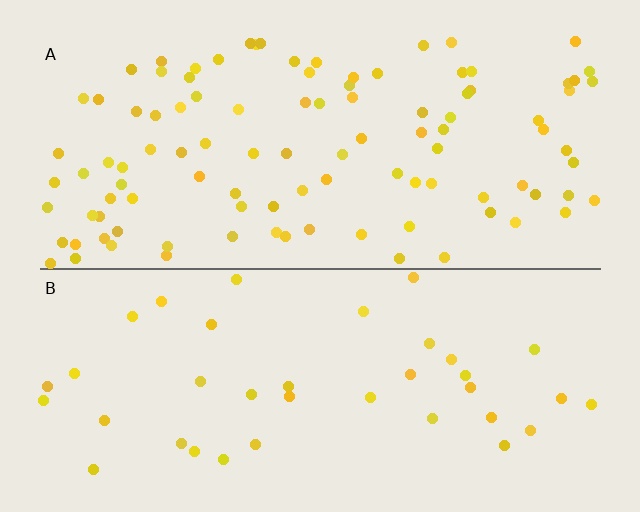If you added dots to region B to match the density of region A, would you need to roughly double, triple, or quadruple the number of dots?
Approximately triple.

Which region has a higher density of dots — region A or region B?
A (the top).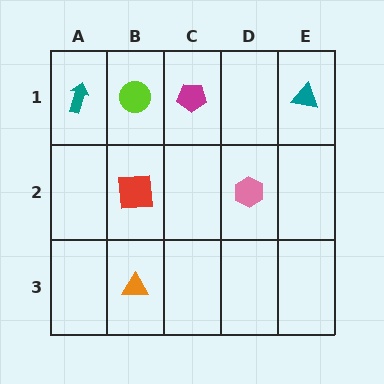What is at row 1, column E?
A teal triangle.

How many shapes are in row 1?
4 shapes.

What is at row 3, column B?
An orange triangle.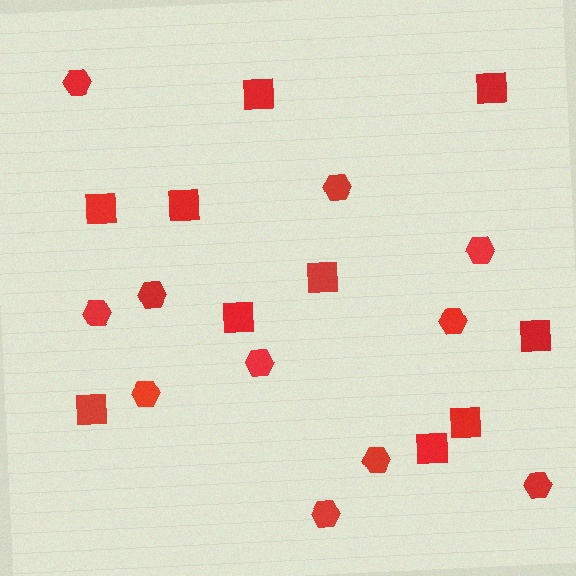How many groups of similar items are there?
There are 2 groups: one group of hexagons (11) and one group of squares (10).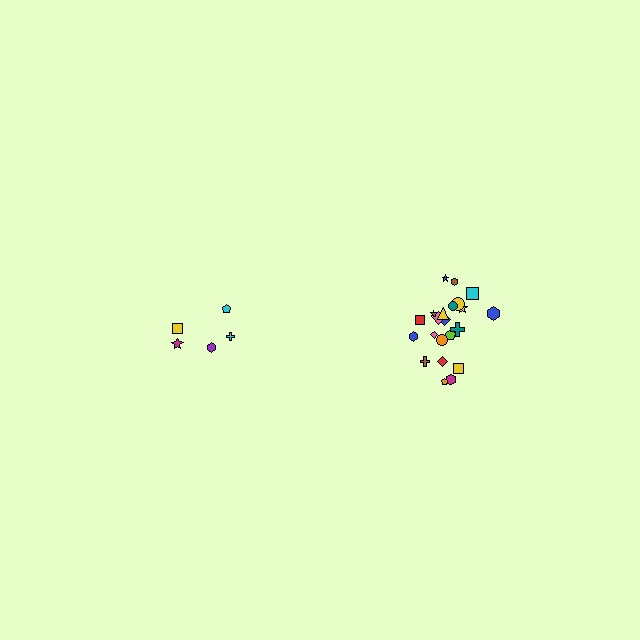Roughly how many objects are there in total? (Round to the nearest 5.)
Roughly 25 objects in total.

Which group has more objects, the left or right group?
The right group.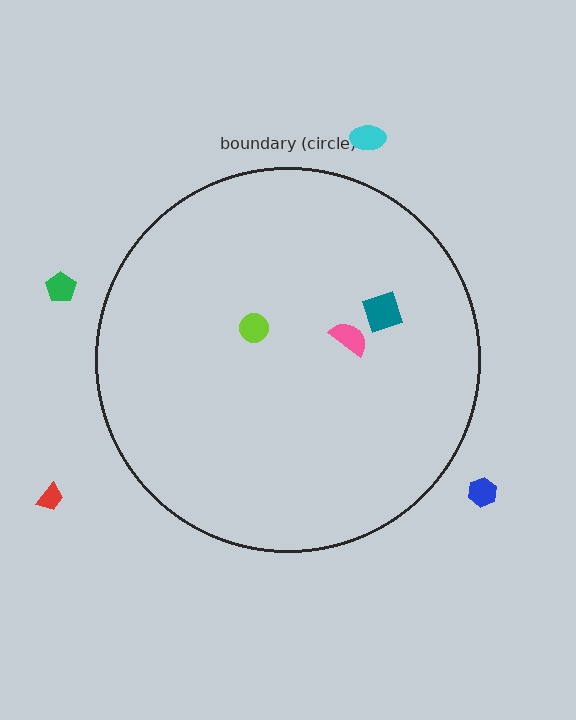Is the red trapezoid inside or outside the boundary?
Outside.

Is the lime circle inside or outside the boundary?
Inside.